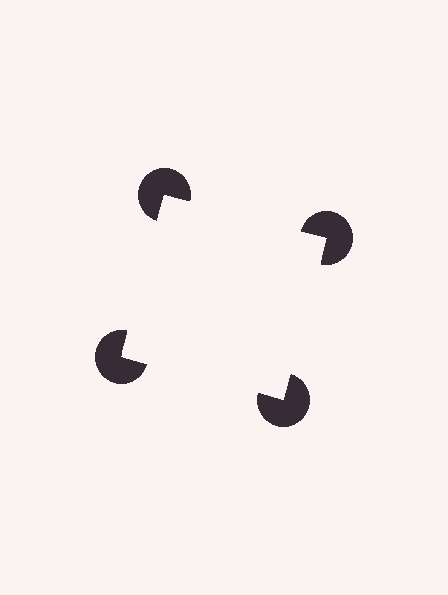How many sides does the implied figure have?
4 sides.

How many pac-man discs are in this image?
There are 4 — one at each vertex of the illusory square.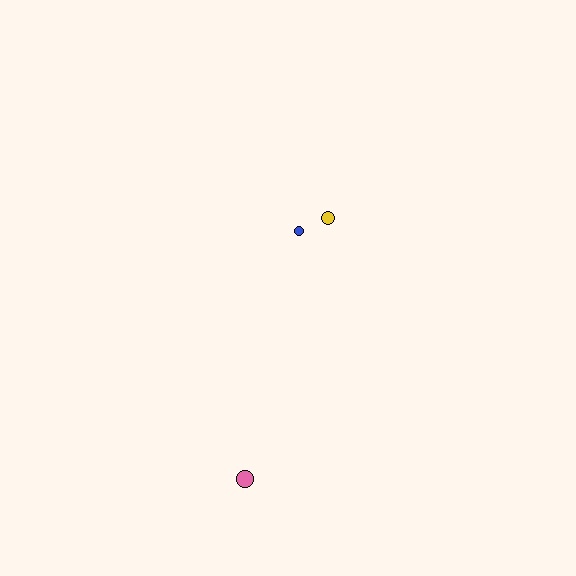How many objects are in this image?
There are 3 objects.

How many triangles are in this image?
There are no triangles.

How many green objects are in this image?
There are no green objects.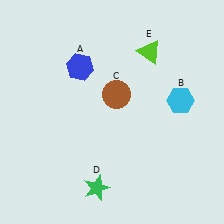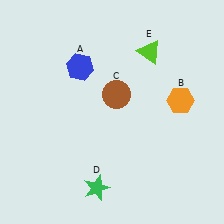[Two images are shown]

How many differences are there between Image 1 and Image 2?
There is 1 difference between the two images.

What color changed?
The hexagon (B) changed from cyan in Image 1 to orange in Image 2.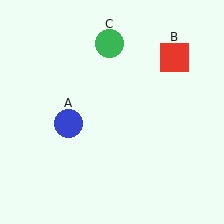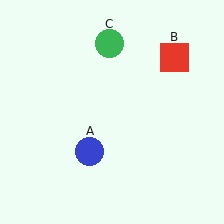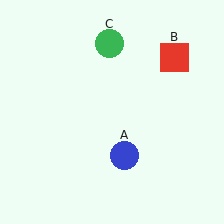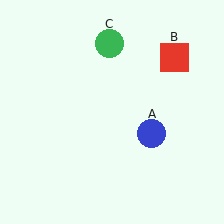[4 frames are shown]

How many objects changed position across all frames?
1 object changed position: blue circle (object A).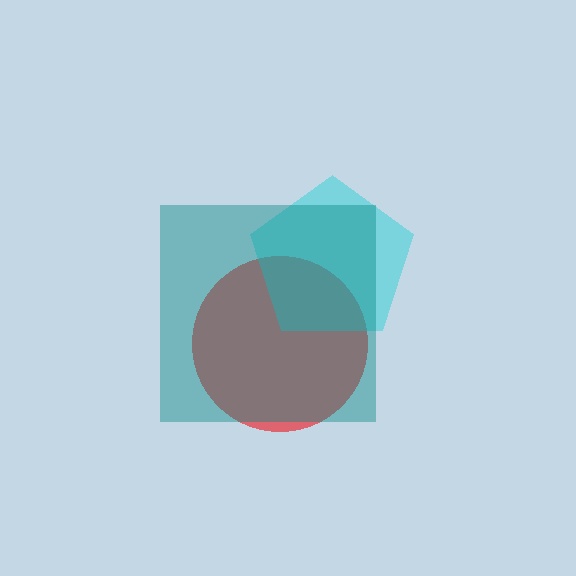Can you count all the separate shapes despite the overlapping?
Yes, there are 3 separate shapes.